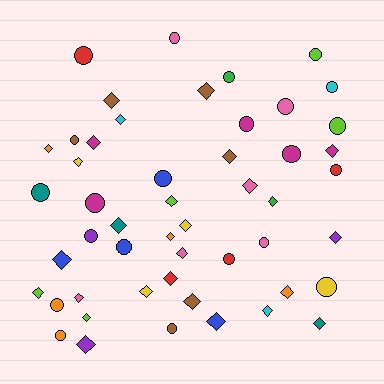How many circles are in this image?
There are 22 circles.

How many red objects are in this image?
There are 4 red objects.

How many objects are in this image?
There are 50 objects.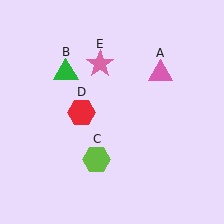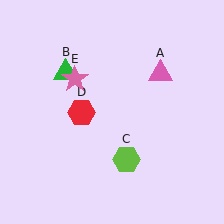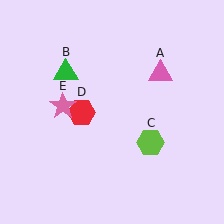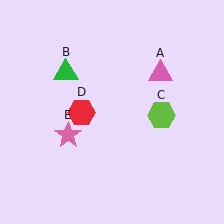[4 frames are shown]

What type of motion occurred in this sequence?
The lime hexagon (object C), pink star (object E) rotated counterclockwise around the center of the scene.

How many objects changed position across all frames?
2 objects changed position: lime hexagon (object C), pink star (object E).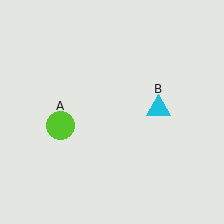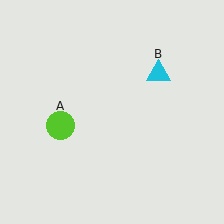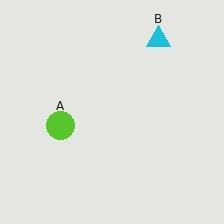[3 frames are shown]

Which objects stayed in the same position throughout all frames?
Lime circle (object A) remained stationary.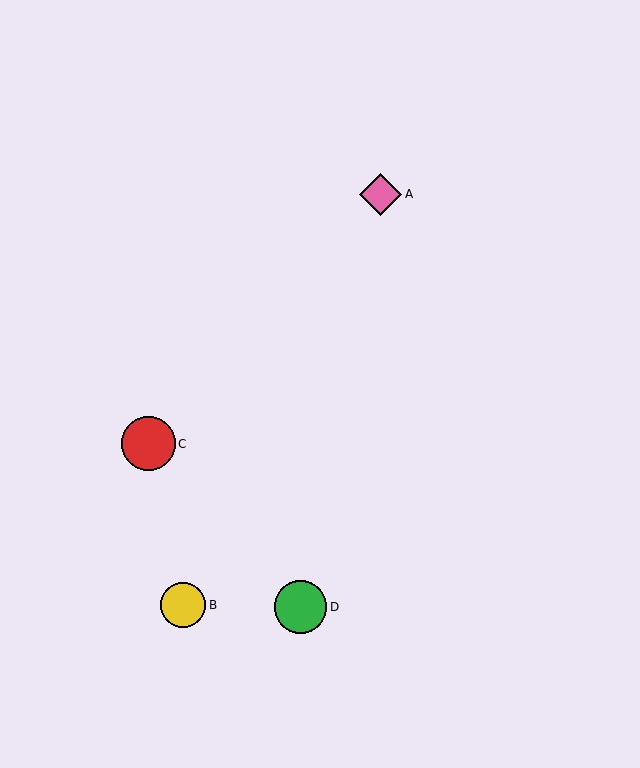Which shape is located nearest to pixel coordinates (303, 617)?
The green circle (labeled D) at (300, 607) is nearest to that location.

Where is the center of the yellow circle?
The center of the yellow circle is at (183, 605).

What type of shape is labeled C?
Shape C is a red circle.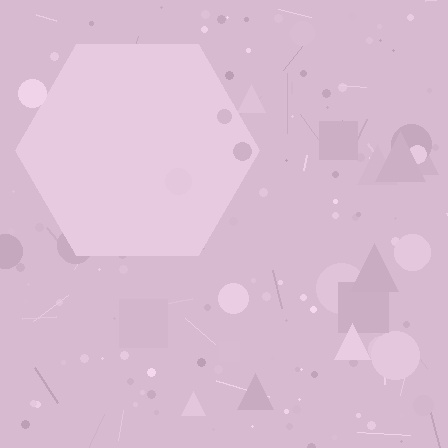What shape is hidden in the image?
A hexagon is hidden in the image.